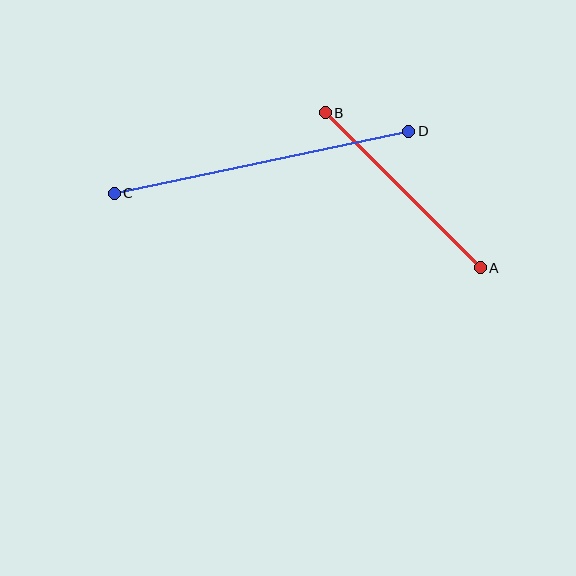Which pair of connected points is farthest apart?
Points C and D are farthest apart.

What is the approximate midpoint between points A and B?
The midpoint is at approximately (403, 190) pixels.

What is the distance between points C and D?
The distance is approximately 301 pixels.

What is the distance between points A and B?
The distance is approximately 219 pixels.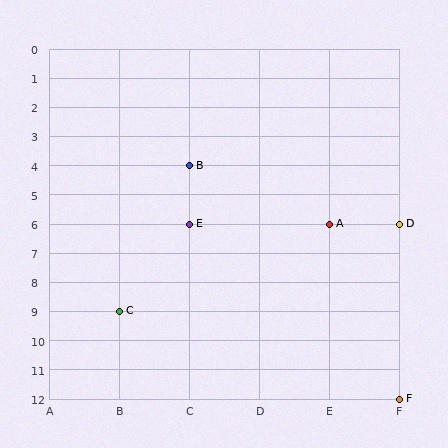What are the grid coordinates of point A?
Point A is at grid coordinates (E, 6).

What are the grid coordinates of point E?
Point E is at grid coordinates (C, 6).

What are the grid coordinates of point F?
Point F is at grid coordinates (F, 12).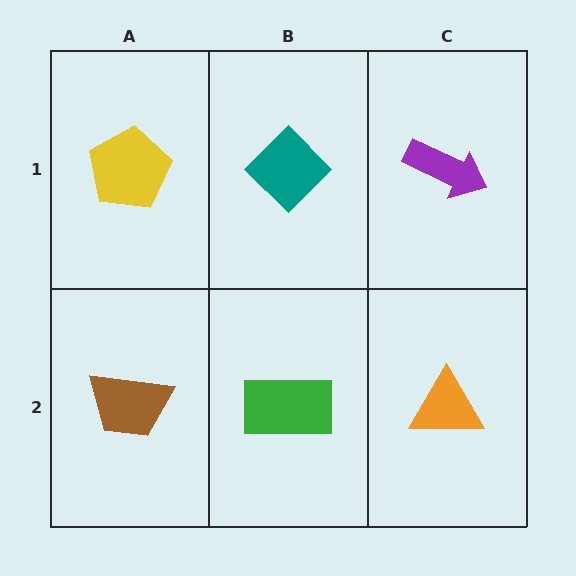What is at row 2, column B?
A green rectangle.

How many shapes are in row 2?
3 shapes.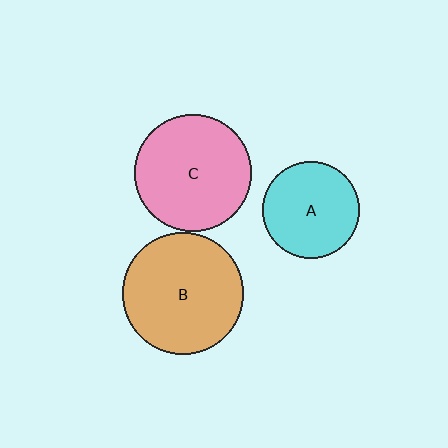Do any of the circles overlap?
No, none of the circles overlap.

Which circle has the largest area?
Circle B (orange).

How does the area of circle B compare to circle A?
Approximately 1.6 times.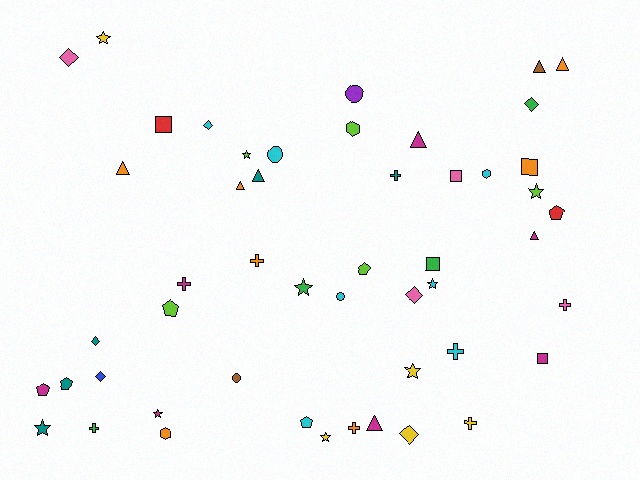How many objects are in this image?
There are 50 objects.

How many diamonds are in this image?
There are 7 diamonds.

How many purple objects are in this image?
There is 1 purple object.